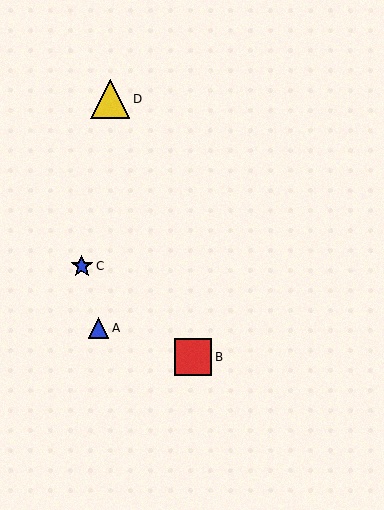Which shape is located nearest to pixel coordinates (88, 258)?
The blue star (labeled C) at (82, 266) is nearest to that location.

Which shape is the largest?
The yellow triangle (labeled D) is the largest.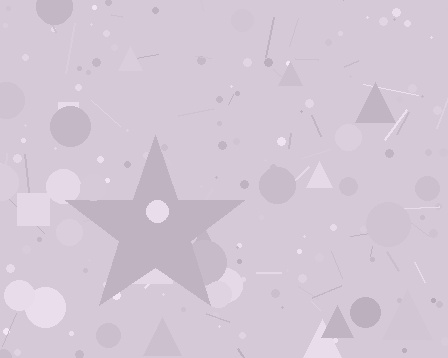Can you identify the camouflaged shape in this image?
The camouflaged shape is a star.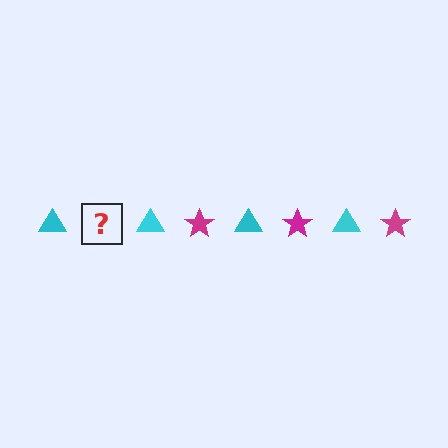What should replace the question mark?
The question mark should be replaced with a magenta star.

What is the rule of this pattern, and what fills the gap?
The rule is that the pattern alternates between cyan triangle and magenta star. The gap should be filled with a magenta star.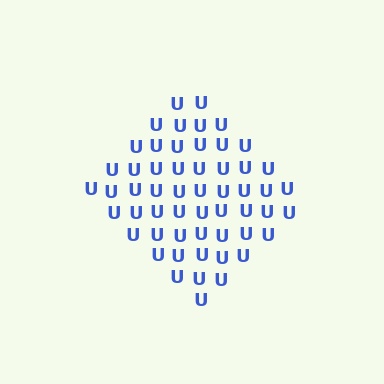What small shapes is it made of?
It is made of small letter U's.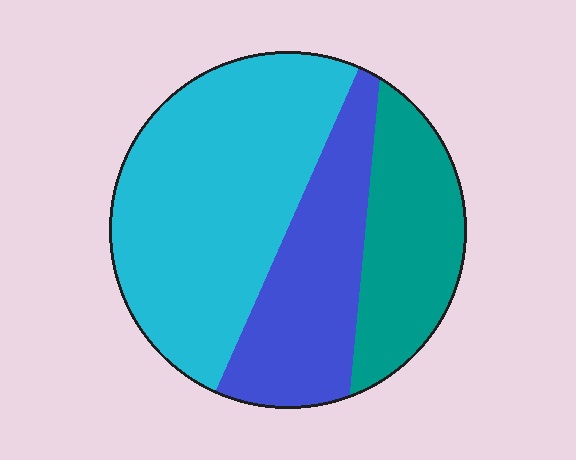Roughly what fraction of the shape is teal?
Teal covers about 25% of the shape.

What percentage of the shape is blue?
Blue takes up about one quarter (1/4) of the shape.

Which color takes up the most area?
Cyan, at roughly 50%.